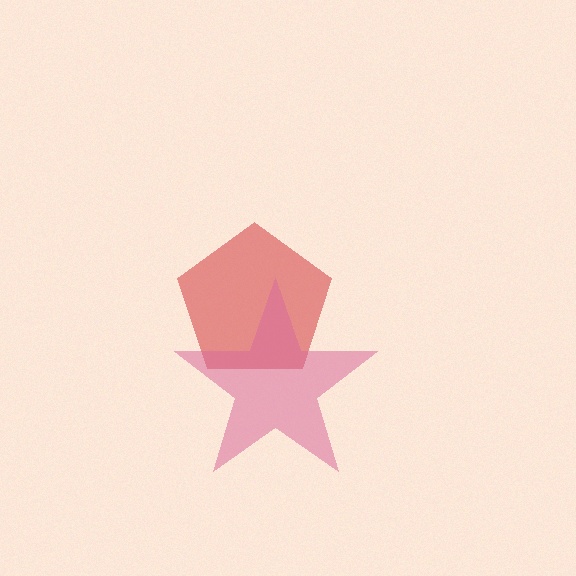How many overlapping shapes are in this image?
There are 2 overlapping shapes in the image.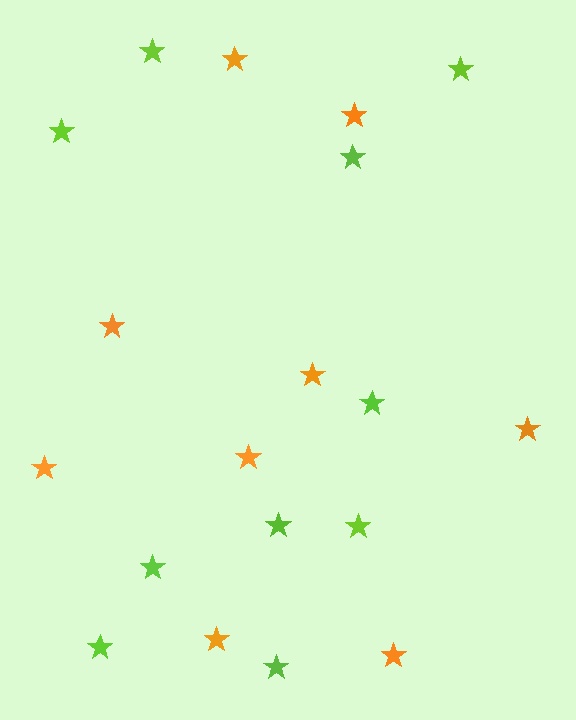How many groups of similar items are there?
There are 2 groups: one group of lime stars (10) and one group of orange stars (9).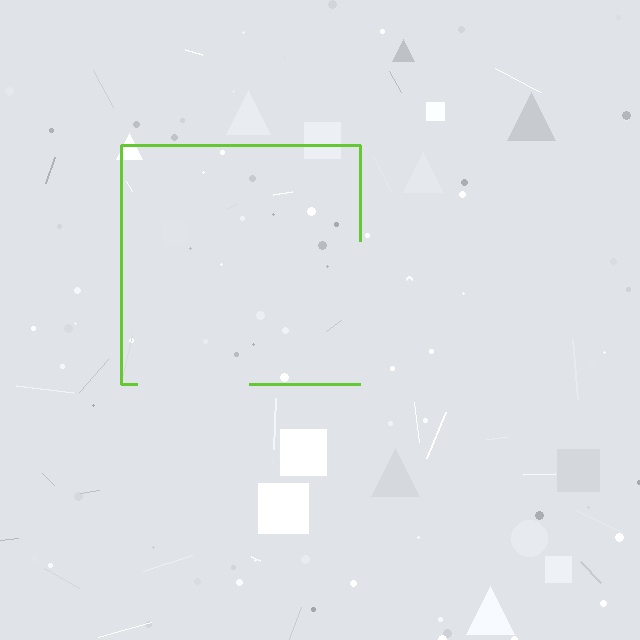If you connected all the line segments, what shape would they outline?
They would outline a square.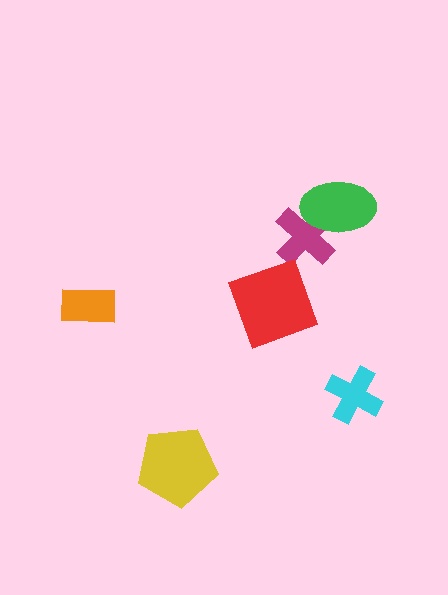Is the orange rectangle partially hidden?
No, no other shape covers it.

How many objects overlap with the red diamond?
0 objects overlap with the red diamond.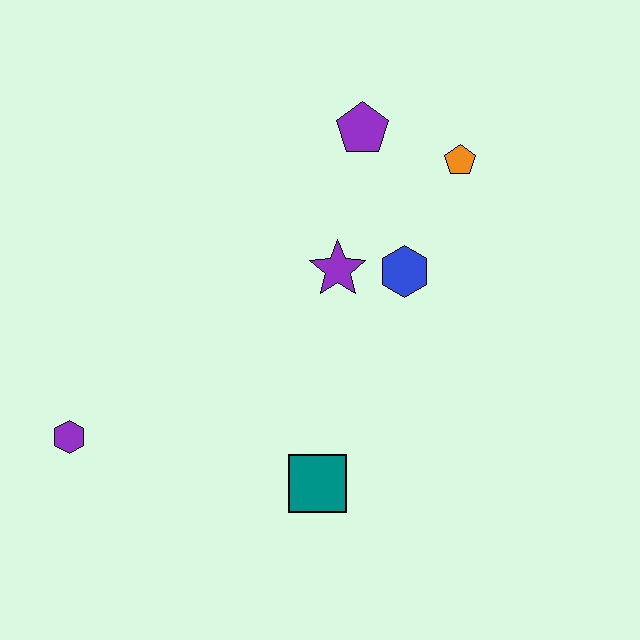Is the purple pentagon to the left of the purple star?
No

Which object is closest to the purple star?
The blue hexagon is closest to the purple star.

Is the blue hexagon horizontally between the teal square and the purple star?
No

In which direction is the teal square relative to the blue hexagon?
The teal square is below the blue hexagon.